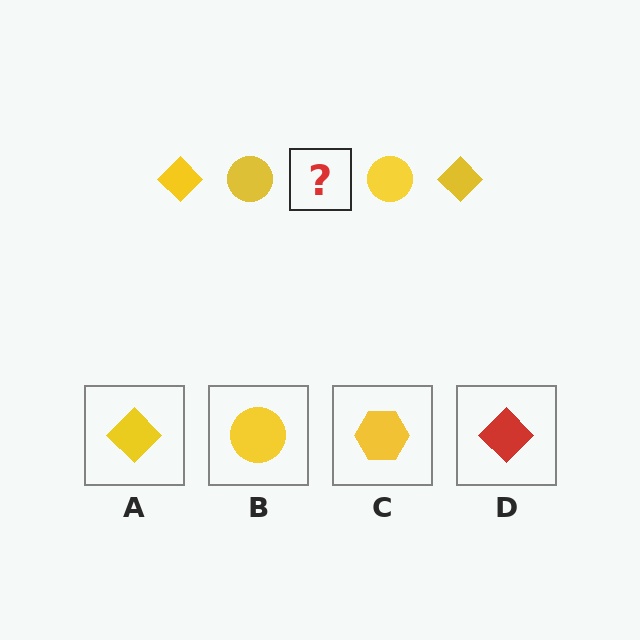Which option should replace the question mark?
Option A.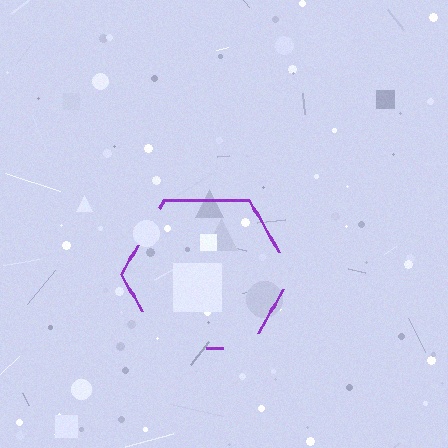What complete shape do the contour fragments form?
The contour fragments form a hexagon.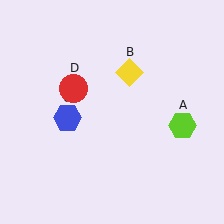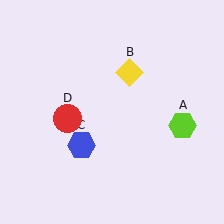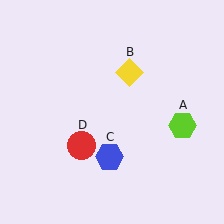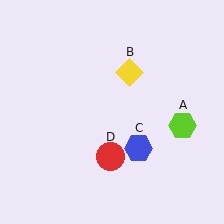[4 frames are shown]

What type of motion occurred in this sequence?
The blue hexagon (object C), red circle (object D) rotated counterclockwise around the center of the scene.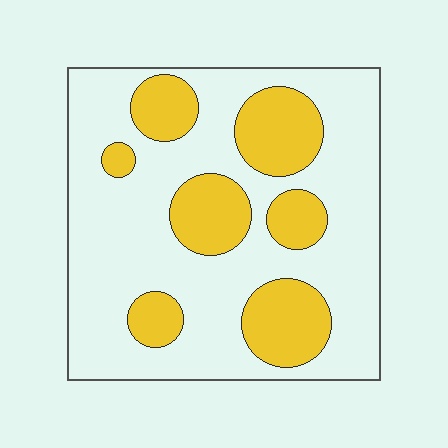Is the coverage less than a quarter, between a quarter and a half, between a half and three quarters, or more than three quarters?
Between a quarter and a half.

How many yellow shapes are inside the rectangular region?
7.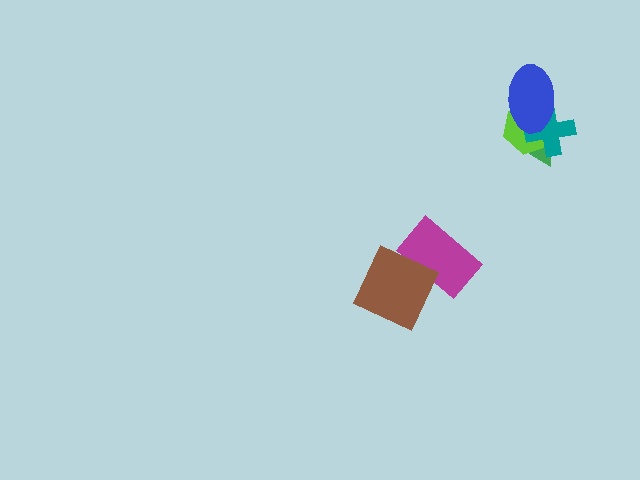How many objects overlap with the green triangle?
3 objects overlap with the green triangle.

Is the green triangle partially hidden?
Yes, it is partially covered by another shape.